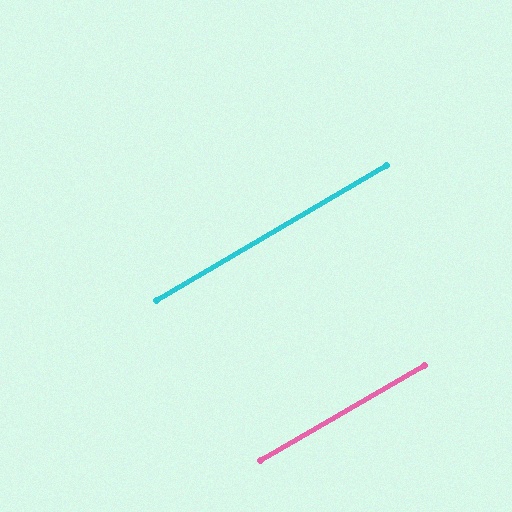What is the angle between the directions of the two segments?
Approximately 0 degrees.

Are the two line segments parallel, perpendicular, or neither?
Parallel — their directions differ by only 0.4°.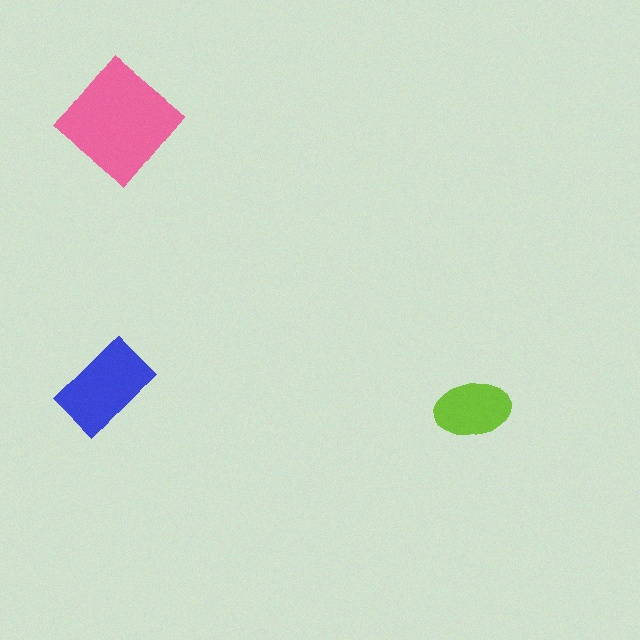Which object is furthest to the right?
The lime ellipse is rightmost.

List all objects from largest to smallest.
The pink diamond, the blue rectangle, the lime ellipse.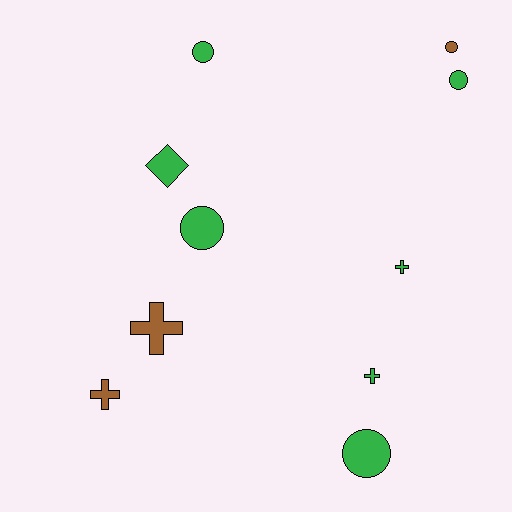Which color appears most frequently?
Green, with 7 objects.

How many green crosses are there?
There are 2 green crosses.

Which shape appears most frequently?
Circle, with 5 objects.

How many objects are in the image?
There are 10 objects.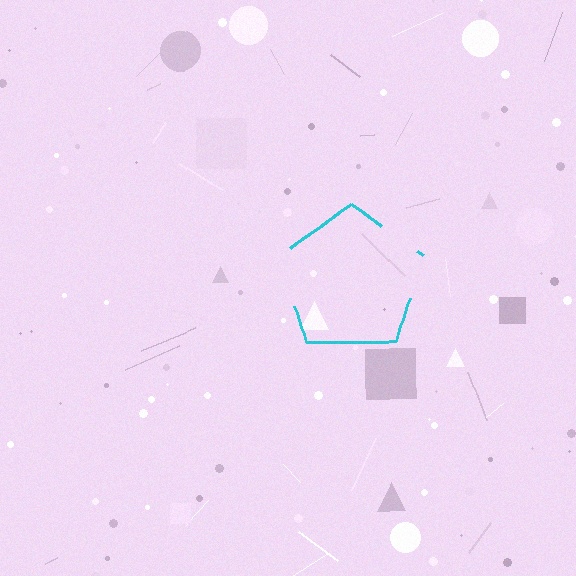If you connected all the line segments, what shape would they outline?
They would outline a pentagon.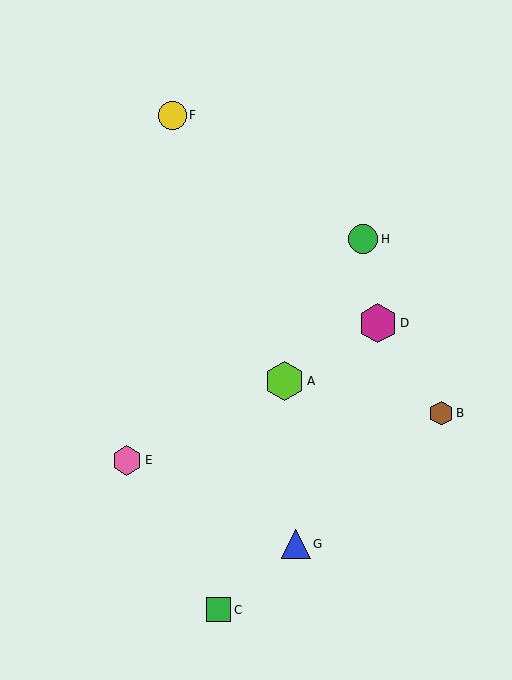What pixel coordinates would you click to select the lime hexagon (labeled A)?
Click at (285, 381) to select the lime hexagon A.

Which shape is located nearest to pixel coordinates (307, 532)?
The blue triangle (labeled G) at (296, 544) is nearest to that location.